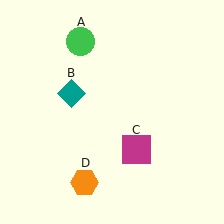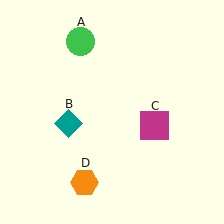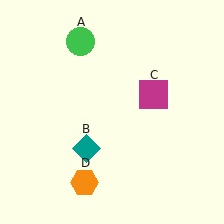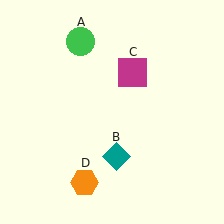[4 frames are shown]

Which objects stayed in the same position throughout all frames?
Green circle (object A) and orange hexagon (object D) remained stationary.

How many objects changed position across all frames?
2 objects changed position: teal diamond (object B), magenta square (object C).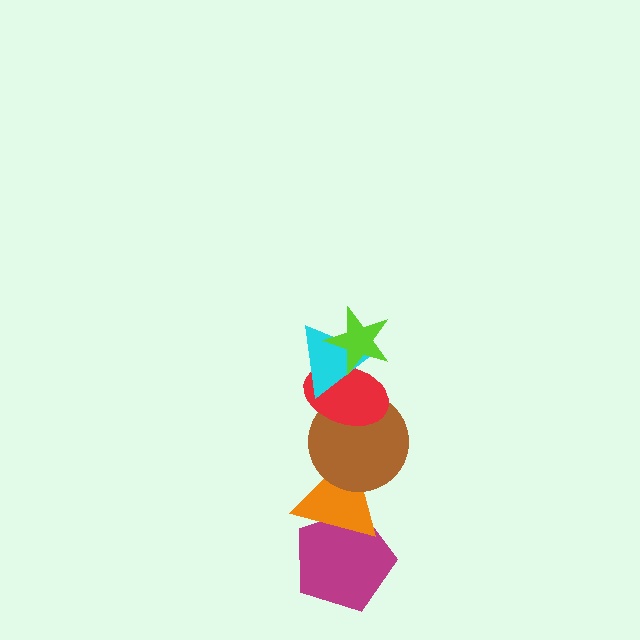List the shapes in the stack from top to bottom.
From top to bottom: the lime star, the cyan triangle, the red ellipse, the brown circle, the orange triangle, the magenta pentagon.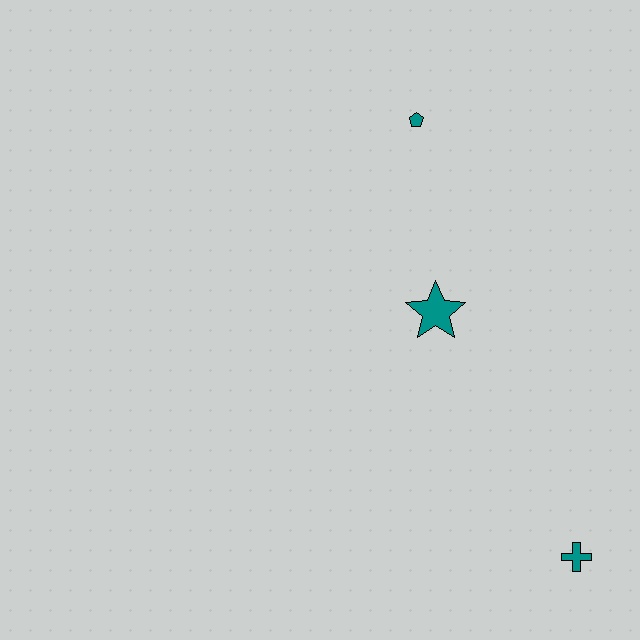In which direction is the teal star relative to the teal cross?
The teal star is above the teal cross.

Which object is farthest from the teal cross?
The teal pentagon is farthest from the teal cross.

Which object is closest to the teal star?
The teal pentagon is closest to the teal star.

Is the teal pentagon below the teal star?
No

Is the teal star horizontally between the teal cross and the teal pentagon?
Yes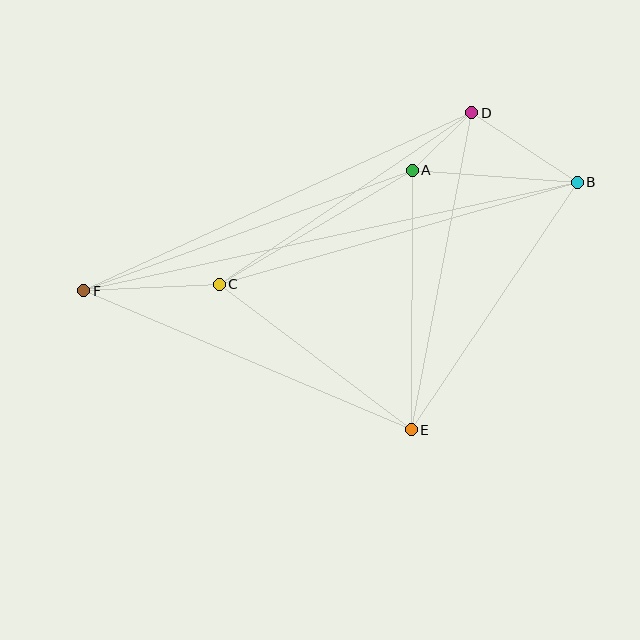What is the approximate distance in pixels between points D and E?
The distance between D and E is approximately 323 pixels.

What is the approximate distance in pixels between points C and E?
The distance between C and E is approximately 241 pixels.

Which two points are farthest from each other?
Points B and F are farthest from each other.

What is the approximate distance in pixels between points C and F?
The distance between C and F is approximately 136 pixels.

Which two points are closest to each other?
Points A and D are closest to each other.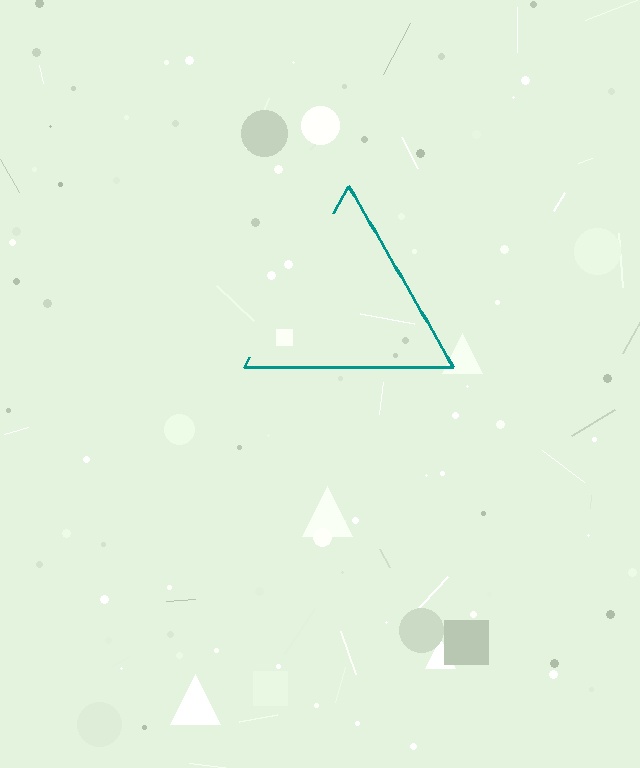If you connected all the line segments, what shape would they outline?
They would outline a triangle.